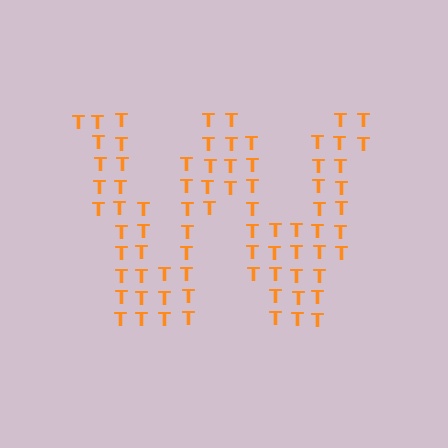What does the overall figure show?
The overall figure shows the letter W.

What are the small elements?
The small elements are letter T's.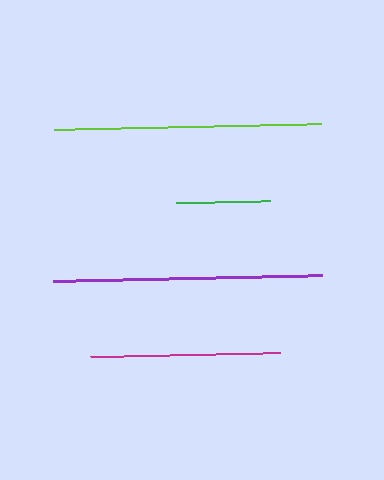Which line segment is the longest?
The purple line is the longest at approximately 269 pixels.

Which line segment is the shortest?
The green line is the shortest at approximately 94 pixels.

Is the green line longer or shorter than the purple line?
The purple line is longer than the green line.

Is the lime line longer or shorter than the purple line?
The purple line is longer than the lime line.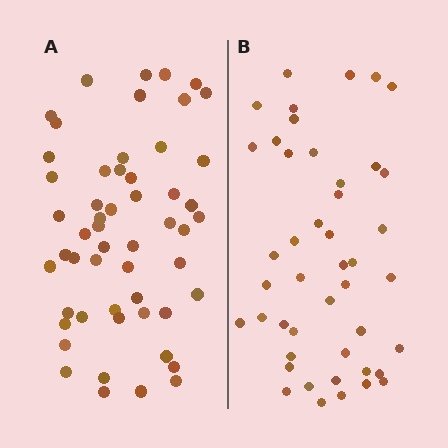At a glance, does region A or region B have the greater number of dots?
Region A (the left region) has more dots.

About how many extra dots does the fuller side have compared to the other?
Region A has roughly 8 or so more dots than region B.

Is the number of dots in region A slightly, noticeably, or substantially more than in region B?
Region A has only slightly more — the two regions are fairly close. The ratio is roughly 1.2 to 1.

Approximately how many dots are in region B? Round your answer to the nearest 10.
About 40 dots. (The exact count is 45, which rounds to 40.)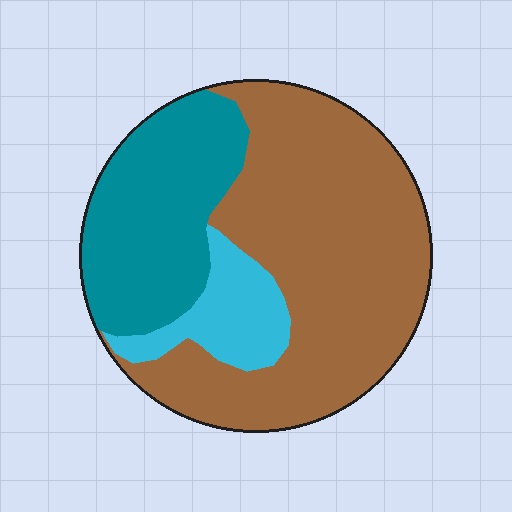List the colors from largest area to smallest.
From largest to smallest: brown, teal, cyan.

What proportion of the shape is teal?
Teal takes up about one quarter (1/4) of the shape.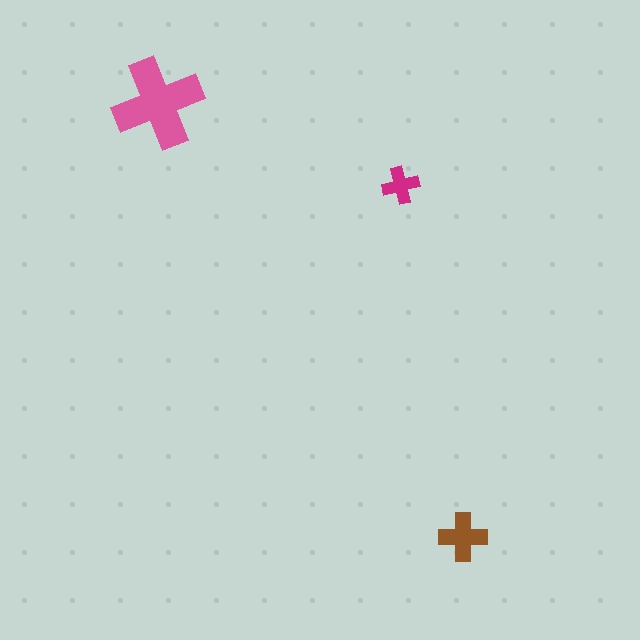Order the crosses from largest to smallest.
the pink one, the brown one, the magenta one.